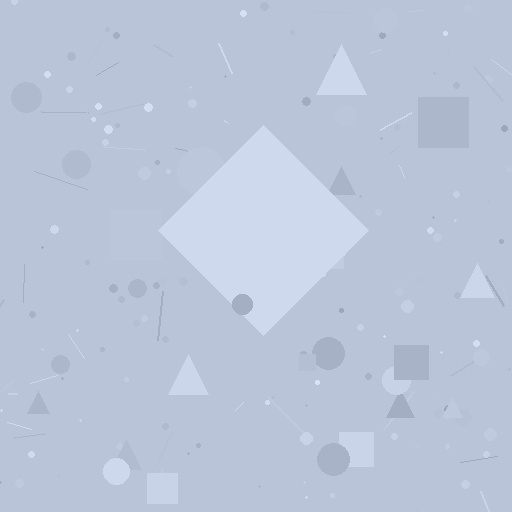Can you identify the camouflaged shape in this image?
The camouflaged shape is a diamond.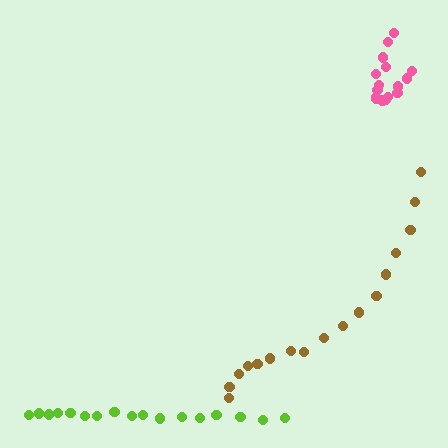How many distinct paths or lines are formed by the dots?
There are 3 distinct paths.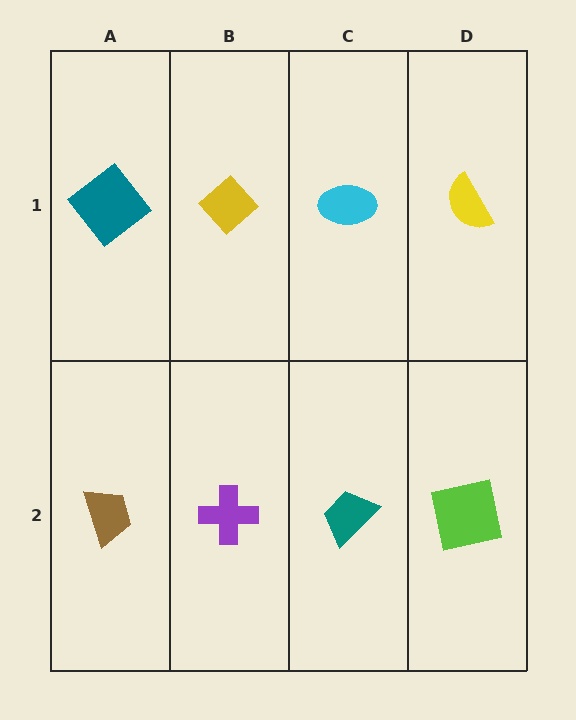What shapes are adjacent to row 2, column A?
A teal diamond (row 1, column A), a purple cross (row 2, column B).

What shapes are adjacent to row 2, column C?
A cyan ellipse (row 1, column C), a purple cross (row 2, column B), a lime square (row 2, column D).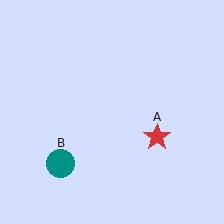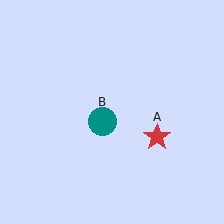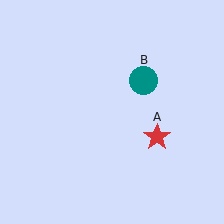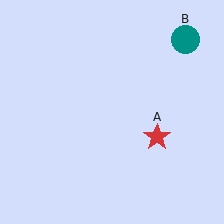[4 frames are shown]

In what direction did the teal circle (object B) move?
The teal circle (object B) moved up and to the right.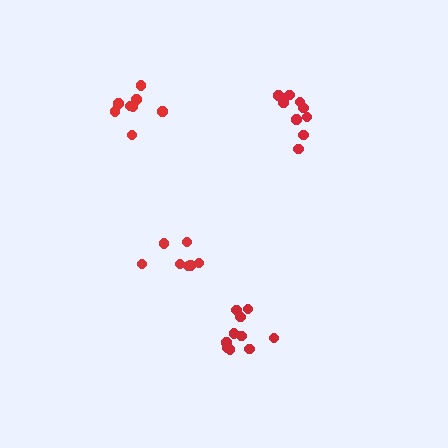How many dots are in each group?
Group 1: 7 dots, Group 2: 10 dots, Group 3: 9 dots, Group 4: 8 dots (34 total).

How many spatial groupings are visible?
There are 4 spatial groupings.